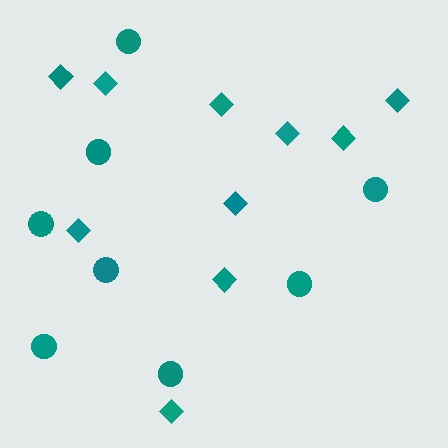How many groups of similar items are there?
There are 2 groups: one group of diamonds (10) and one group of circles (8).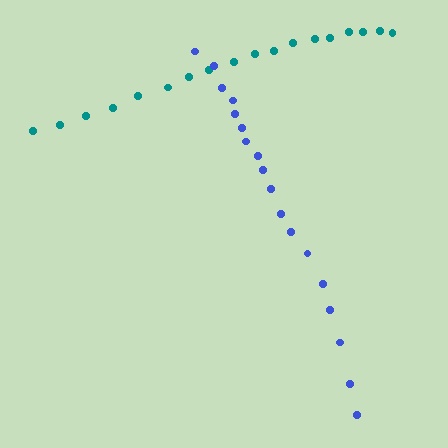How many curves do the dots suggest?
There are 2 distinct paths.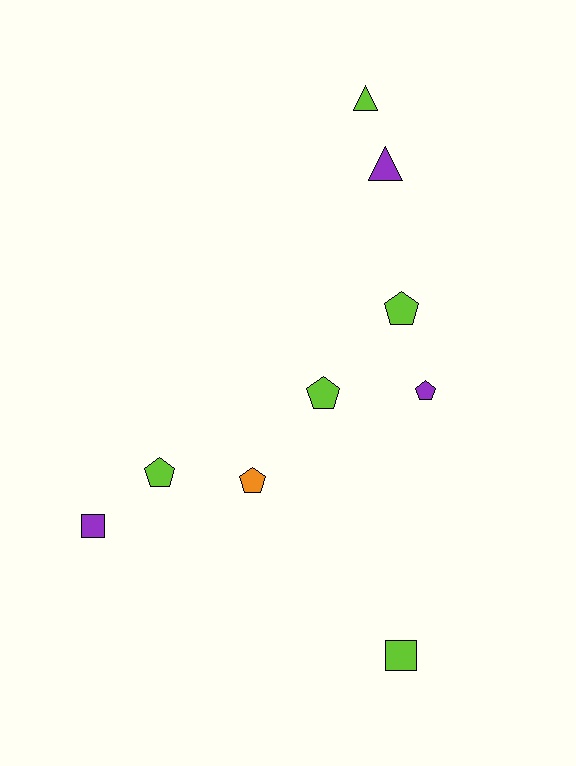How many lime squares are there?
There is 1 lime square.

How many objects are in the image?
There are 9 objects.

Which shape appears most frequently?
Pentagon, with 5 objects.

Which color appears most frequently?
Lime, with 5 objects.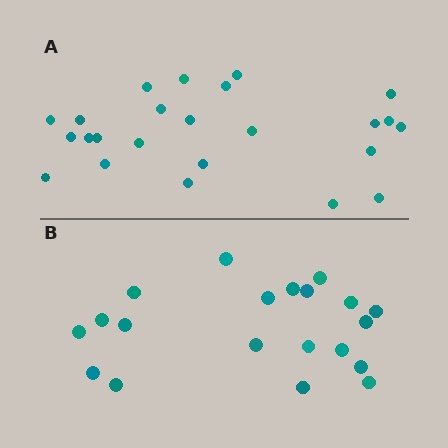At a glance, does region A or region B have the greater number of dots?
Region A (the top region) has more dots.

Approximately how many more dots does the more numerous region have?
Region A has about 4 more dots than region B.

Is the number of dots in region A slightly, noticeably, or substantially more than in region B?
Region A has only slightly more — the two regions are fairly close. The ratio is roughly 1.2 to 1.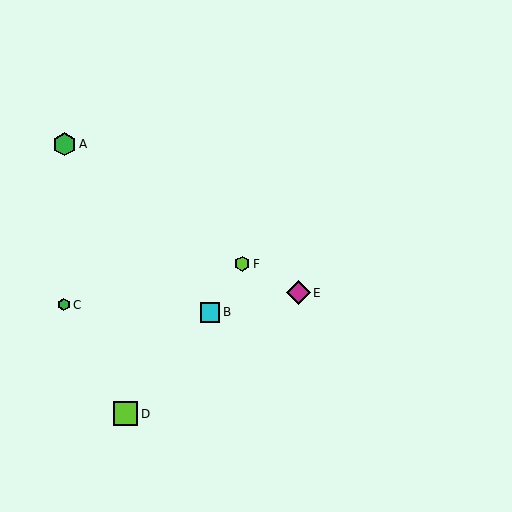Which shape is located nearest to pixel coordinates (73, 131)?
The green hexagon (labeled A) at (65, 144) is nearest to that location.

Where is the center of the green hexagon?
The center of the green hexagon is at (65, 144).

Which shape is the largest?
The lime square (labeled D) is the largest.